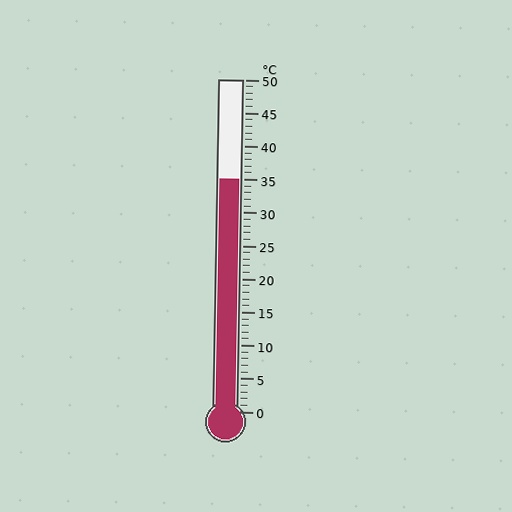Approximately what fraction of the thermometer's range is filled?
The thermometer is filled to approximately 70% of its range.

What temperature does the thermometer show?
The thermometer shows approximately 35°C.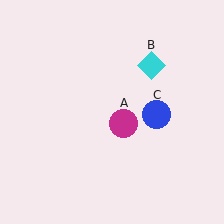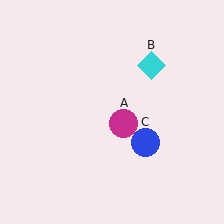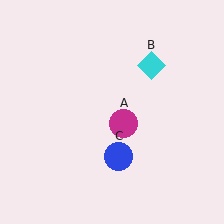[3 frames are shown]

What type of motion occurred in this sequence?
The blue circle (object C) rotated clockwise around the center of the scene.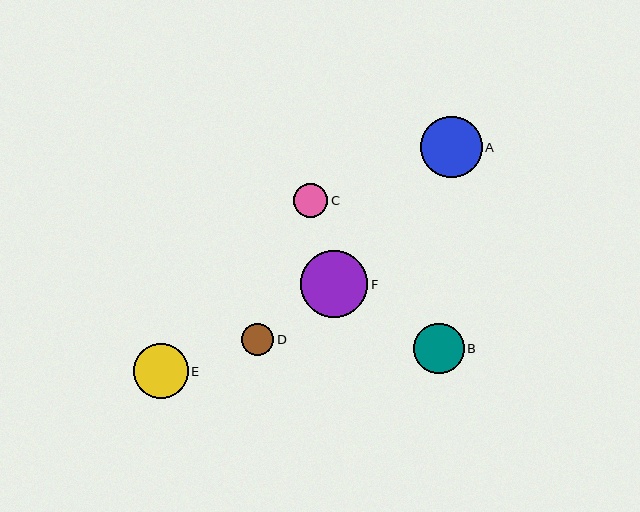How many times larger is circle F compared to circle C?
Circle F is approximately 2.0 times the size of circle C.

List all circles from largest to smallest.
From largest to smallest: F, A, E, B, C, D.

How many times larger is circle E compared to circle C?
Circle E is approximately 1.6 times the size of circle C.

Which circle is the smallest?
Circle D is the smallest with a size of approximately 32 pixels.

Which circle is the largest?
Circle F is the largest with a size of approximately 67 pixels.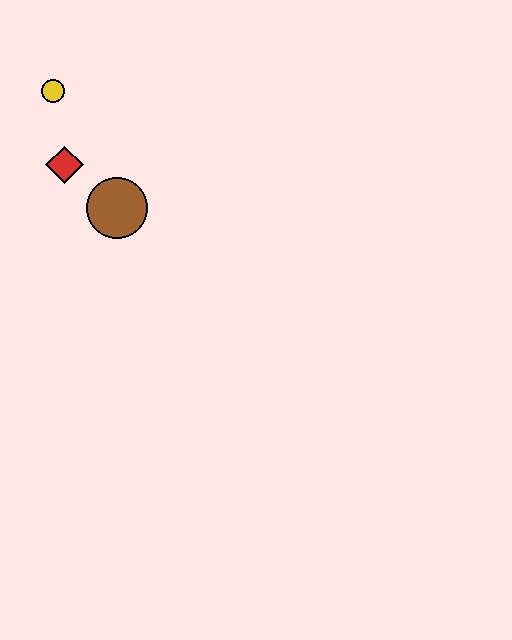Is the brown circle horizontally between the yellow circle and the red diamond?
No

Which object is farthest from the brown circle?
The yellow circle is farthest from the brown circle.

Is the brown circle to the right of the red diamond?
Yes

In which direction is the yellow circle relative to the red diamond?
The yellow circle is above the red diamond.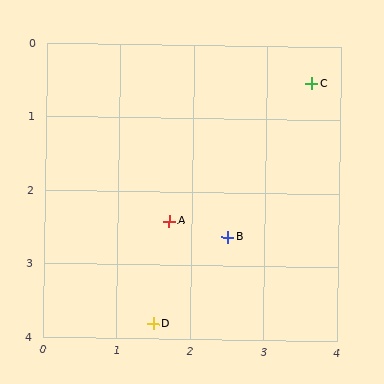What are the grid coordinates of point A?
Point A is at approximately (1.7, 2.4).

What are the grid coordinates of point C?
Point C is at approximately (3.6, 0.5).